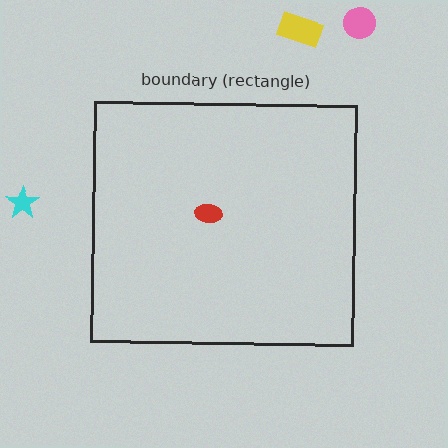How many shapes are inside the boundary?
1 inside, 3 outside.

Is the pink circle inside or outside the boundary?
Outside.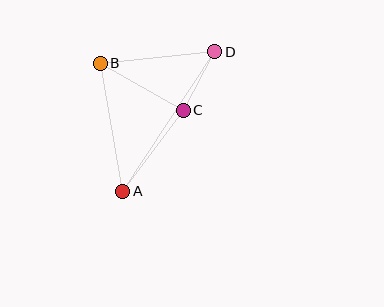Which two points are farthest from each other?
Points A and D are farthest from each other.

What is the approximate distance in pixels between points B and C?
The distance between B and C is approximately 96 pixels.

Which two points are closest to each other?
Points C and D are closest to each other.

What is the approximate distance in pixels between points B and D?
The distance between B and D is approximately 115 pixels.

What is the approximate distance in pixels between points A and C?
The distance between A and C is approximately 101 pixels.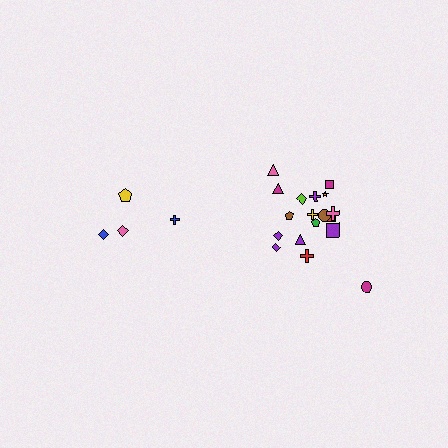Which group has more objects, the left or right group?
The right group.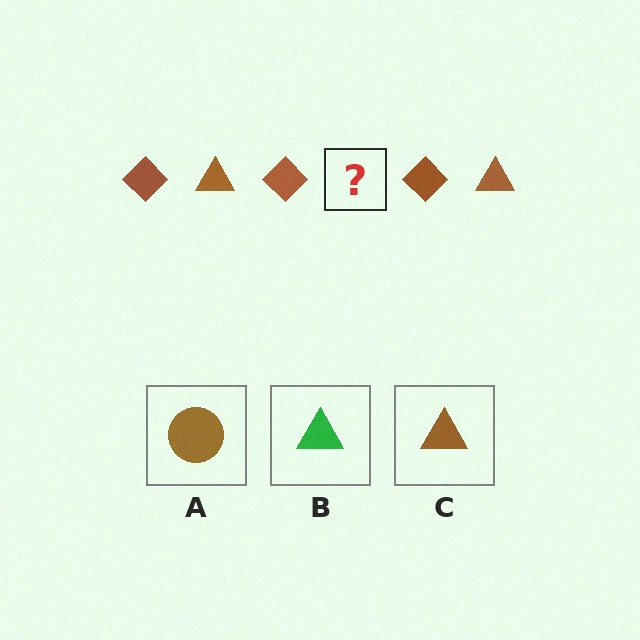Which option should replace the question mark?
Option C.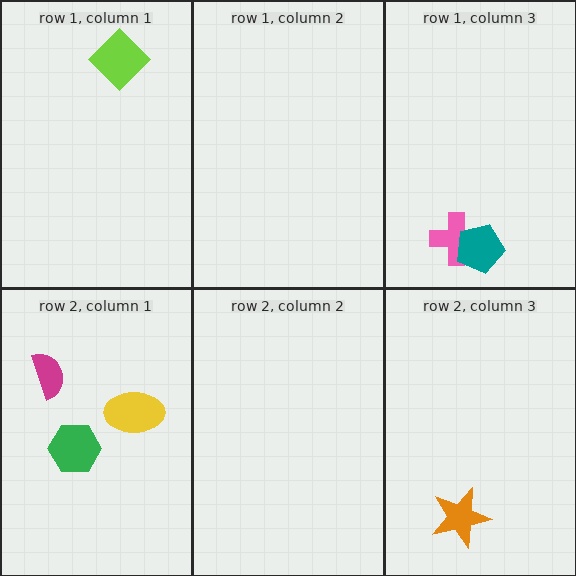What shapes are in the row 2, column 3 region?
The orange star.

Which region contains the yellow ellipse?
The row 2, column 1 region.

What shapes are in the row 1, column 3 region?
The pink cross, the teal pentagon.